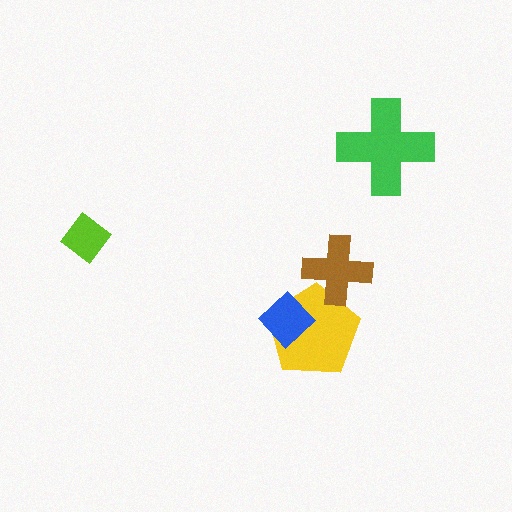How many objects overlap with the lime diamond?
0 objects overlap with the lime diamond.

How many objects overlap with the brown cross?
1 object overlaps with the brown cross.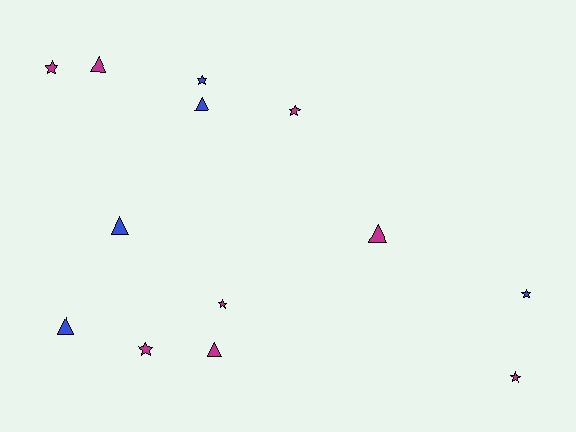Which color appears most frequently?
Magenta, with 8 objects.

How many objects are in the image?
There are 13 objects.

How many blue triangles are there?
There are 3 blue triangles.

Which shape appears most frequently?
Star, with 7 objects.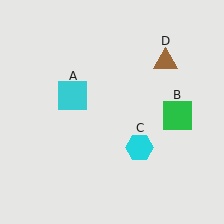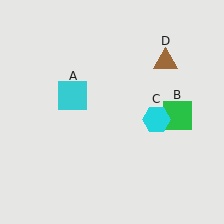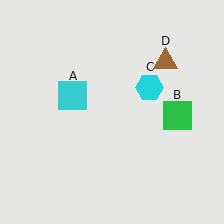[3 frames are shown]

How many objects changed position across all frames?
1 object changed position: cyan hexagon (object C).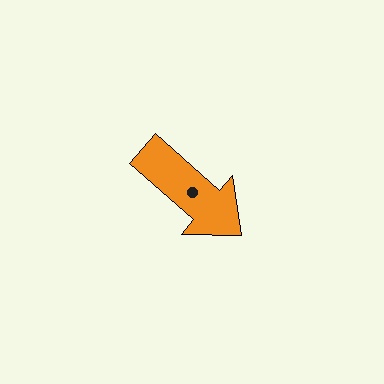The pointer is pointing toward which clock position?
Roughly 4 o'clock.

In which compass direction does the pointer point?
Southeast.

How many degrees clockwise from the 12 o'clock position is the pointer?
Approximately 131 degrees.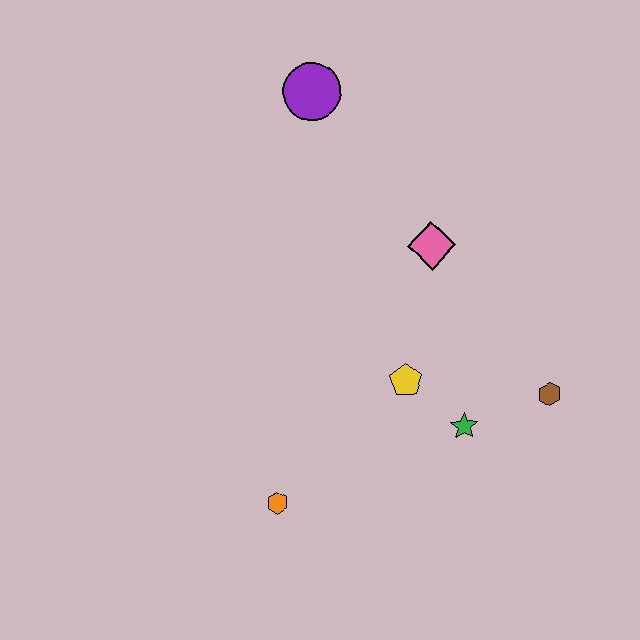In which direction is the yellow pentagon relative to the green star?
The yellow pentagon is to the left of the green star.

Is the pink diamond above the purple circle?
No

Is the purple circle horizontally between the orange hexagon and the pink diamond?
Yes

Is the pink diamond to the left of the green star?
Yes